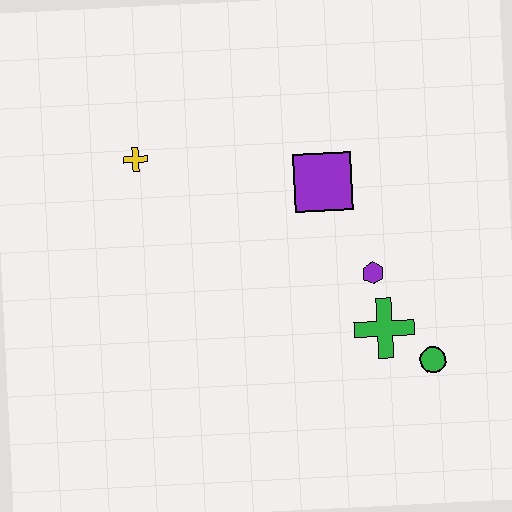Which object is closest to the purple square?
The purple hexagon is closest to the purple square.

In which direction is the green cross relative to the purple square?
The green cross is below the purple square.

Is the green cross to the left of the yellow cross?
No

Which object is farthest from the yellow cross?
The green circle is farthest from the yellow cross.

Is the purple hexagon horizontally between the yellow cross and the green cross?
Yes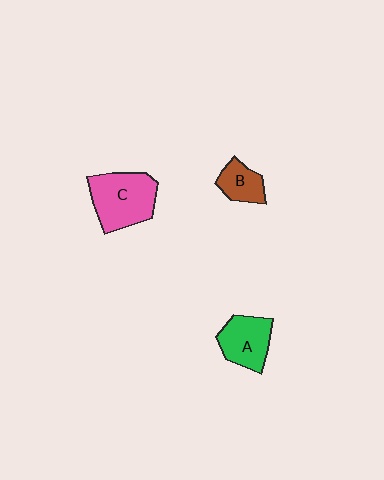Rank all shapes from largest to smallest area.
From largest to smallest: C (pink), A (green), B (brown).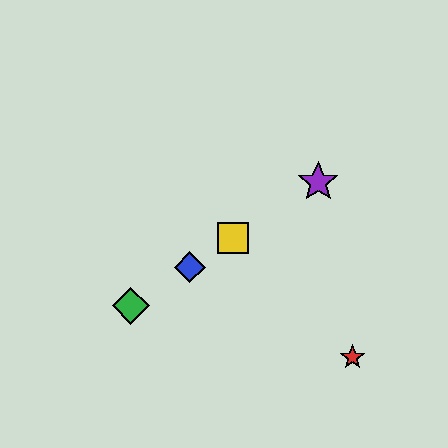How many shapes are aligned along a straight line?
4 shapes (the blue diamond, the green diamond, the yellow square, the purple star) are aligned along a straight line.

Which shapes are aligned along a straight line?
The blue diamond, the green diamond, the yellow square, the purple star are aligned along a straight line.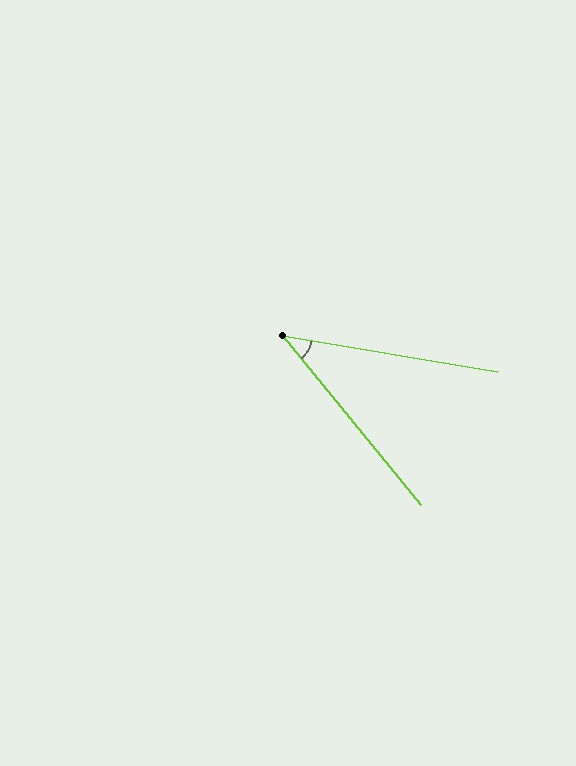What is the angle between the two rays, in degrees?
Approximately 41 degrees.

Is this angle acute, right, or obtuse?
It is acute.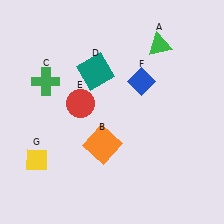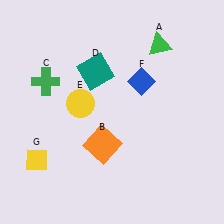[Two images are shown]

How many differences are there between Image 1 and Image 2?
There is 1 difference between the two images.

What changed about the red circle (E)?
In Image 1, E is red. In Image 2, it changed to yellow.